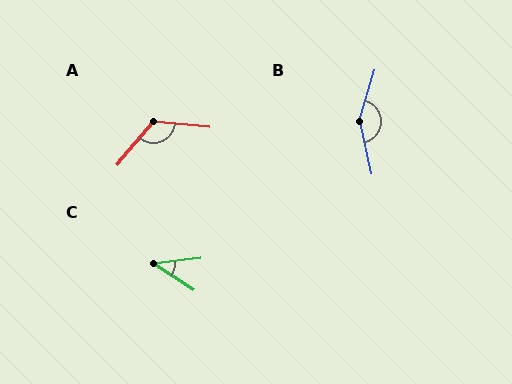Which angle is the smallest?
C, at approximately 40 degrees.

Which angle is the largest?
B, at approximately 151 degrees.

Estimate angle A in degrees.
Approximately 124 degrees.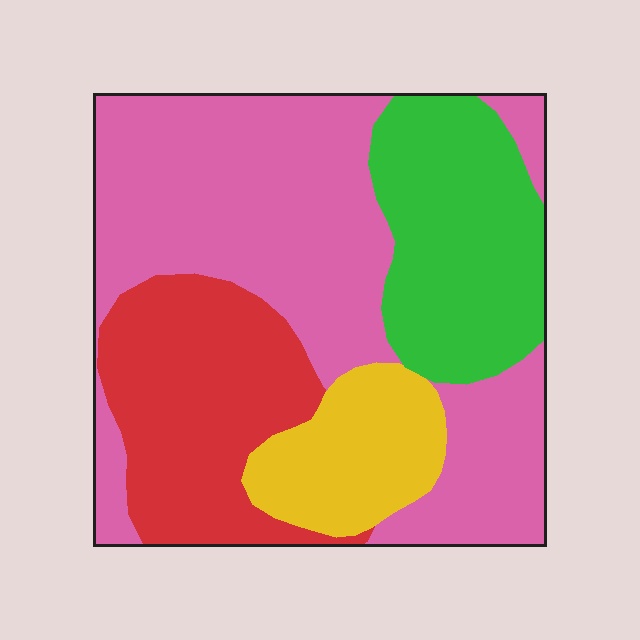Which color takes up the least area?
Yellow, at roughly 10%.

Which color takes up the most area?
Pink, at roughly 45%.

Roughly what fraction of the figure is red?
Red covers about 20% of the figure.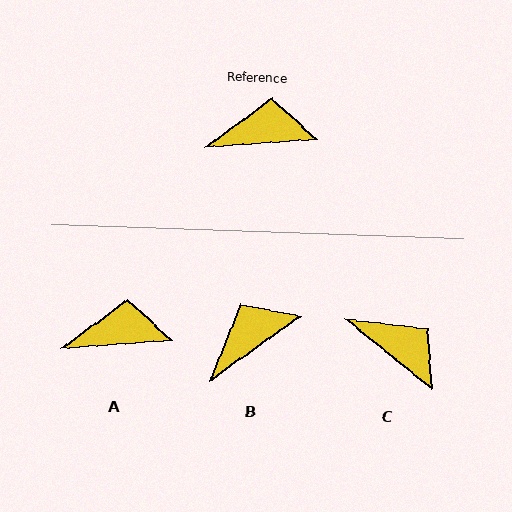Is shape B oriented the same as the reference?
No, it is off by about 31 degrees.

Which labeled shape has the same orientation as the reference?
A.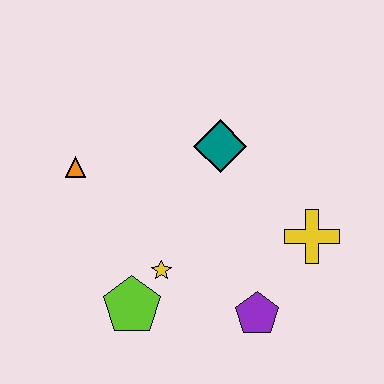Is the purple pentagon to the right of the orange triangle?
Yes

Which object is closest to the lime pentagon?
The yellow star is closest to the lime pentagon.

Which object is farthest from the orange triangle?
The yellow cross is farthest from the orange triangle.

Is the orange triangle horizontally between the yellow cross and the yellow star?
No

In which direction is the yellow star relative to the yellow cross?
The yellow star is to the left of the yellow cross.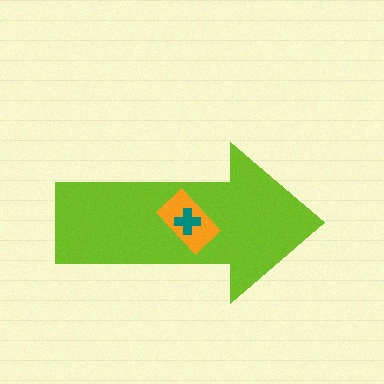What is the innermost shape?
The teal cross.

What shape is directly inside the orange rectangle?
The teal cross.